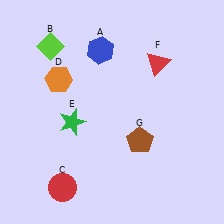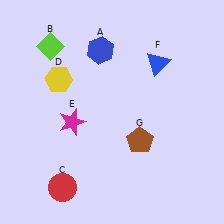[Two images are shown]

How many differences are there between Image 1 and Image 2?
There are 3 differences between the two images.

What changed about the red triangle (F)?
In Image 1, F is red. In Image 2, it changed to blue.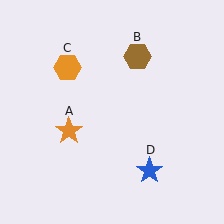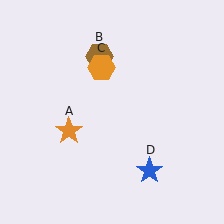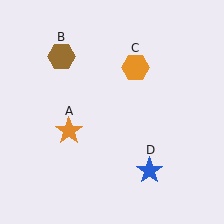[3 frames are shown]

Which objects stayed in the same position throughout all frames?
Orange star (object A) and blue star (object D) remained stationary.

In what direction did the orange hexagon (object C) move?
The orange hexagon (object C) moved right.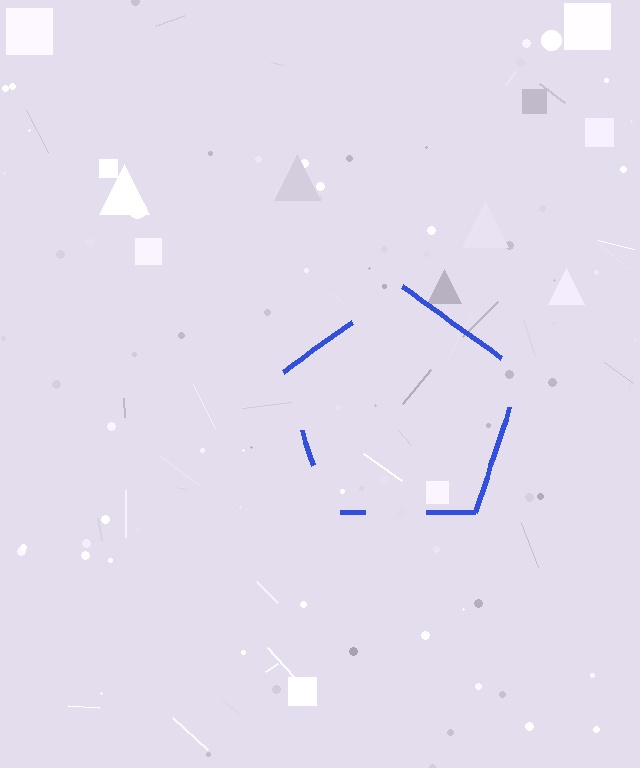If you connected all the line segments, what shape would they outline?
They would outline a pentagon.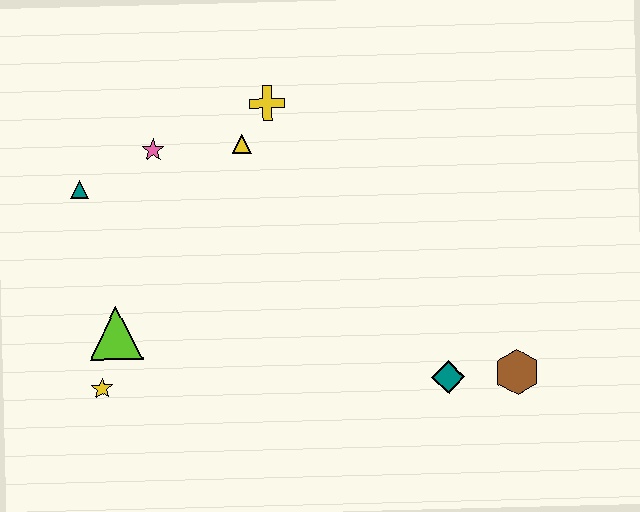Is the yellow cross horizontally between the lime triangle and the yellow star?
No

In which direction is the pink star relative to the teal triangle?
The pink star is to the right of the teal triangle.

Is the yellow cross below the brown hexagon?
No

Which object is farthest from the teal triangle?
The brown hexagon is farthest from the teal triangle.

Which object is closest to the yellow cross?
The yellow triangle is closest to the yellow cross.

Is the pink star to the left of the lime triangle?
No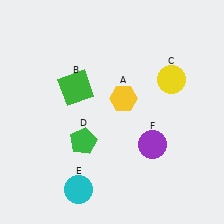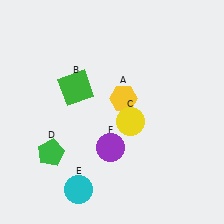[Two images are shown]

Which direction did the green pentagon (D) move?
The green pentagon (D) moved left.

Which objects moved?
The objects that moved are: the yellow circle (C), the green pentagon (D), the purple circle (F).